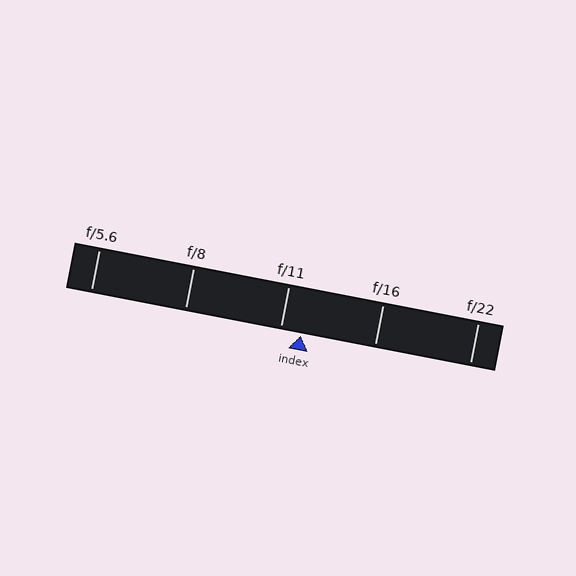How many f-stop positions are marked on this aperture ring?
There are 5 f-stop positions marked.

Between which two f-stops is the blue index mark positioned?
The index mark is between f/11 and f/16.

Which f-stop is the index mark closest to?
The index mark is closest to f/11.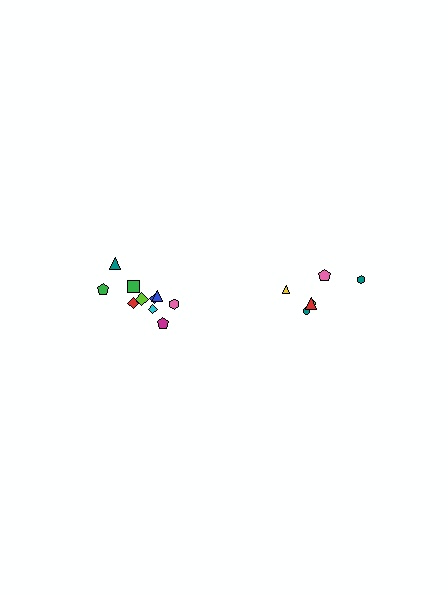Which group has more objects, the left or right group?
The left group.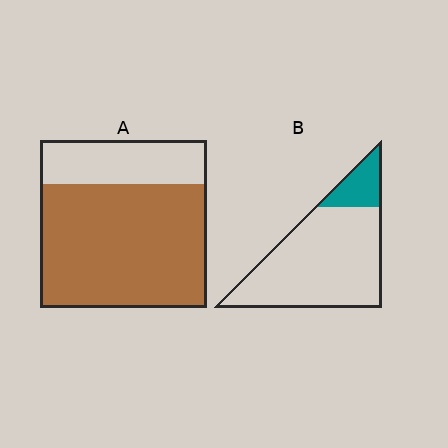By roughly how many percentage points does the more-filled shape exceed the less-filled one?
By roughly 60 percentage points (A over B).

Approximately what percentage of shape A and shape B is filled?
A is approximately 75% and B is approximately 15%.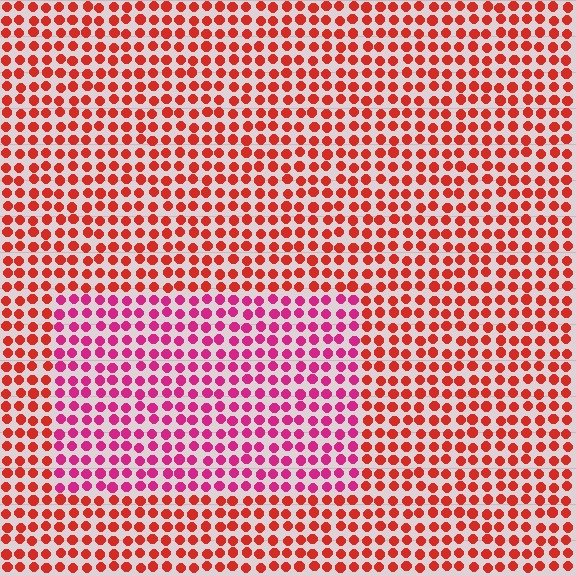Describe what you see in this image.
The image is filled with small red elements in a uniform arrangement. A rectangle-shaped region is visible where the elements are tinted to a slightly different hue, forming a subtle color boundary.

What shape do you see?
I see a rectangle.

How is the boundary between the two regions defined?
The boundary is defined purely by a slight shift in hue (about 37 degrees). Spacing, size, and orientation are identical on both sides.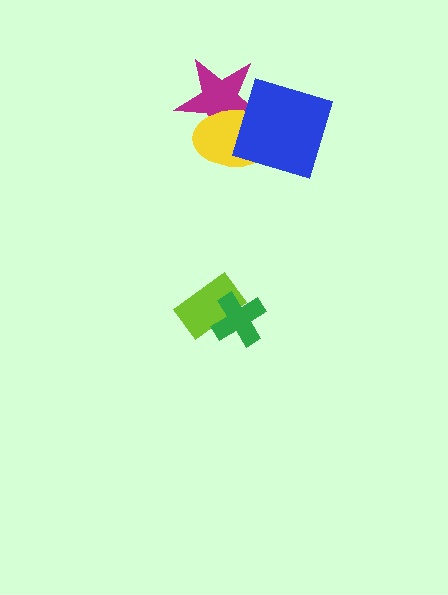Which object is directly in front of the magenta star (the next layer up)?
The yellow ellipse is directly in front of the magenta star.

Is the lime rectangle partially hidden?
Yes, it is partially covered by another shape.